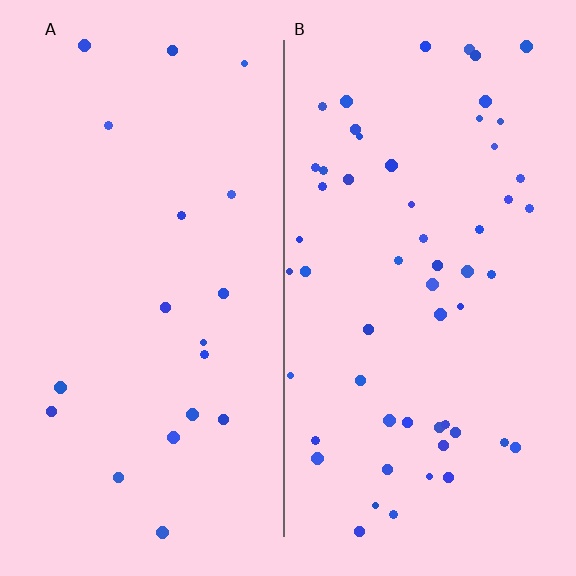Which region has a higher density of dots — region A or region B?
B (the right).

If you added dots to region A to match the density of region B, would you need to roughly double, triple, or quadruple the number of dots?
Approximately triple.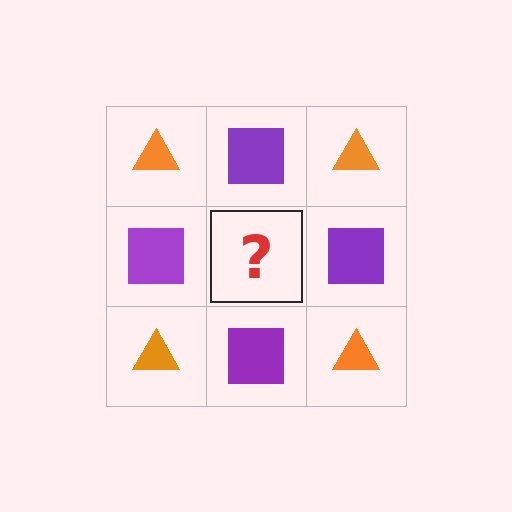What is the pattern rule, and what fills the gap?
The rule is that it alternates orange triangle and purple square in a checkerboard pattern. The gap should be filled with an orange triangle.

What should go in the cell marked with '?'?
The missing cell should contain an orange triangle.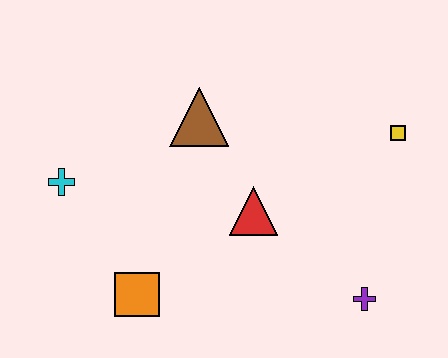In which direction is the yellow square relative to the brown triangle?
The yellow square is to the right of the brown triangle.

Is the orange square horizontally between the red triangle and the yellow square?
No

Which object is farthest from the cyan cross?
The yellow square is farthest from the cyan cross.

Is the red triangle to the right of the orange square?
Yes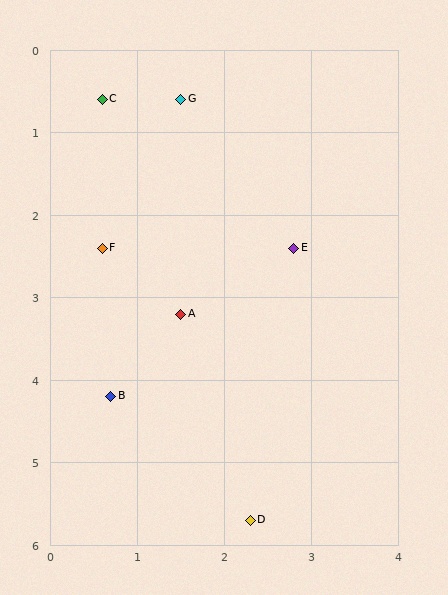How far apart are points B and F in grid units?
Points B and F are about 1.8 grid units apart.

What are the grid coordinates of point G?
Point G is at approximately (1.5, 0.6).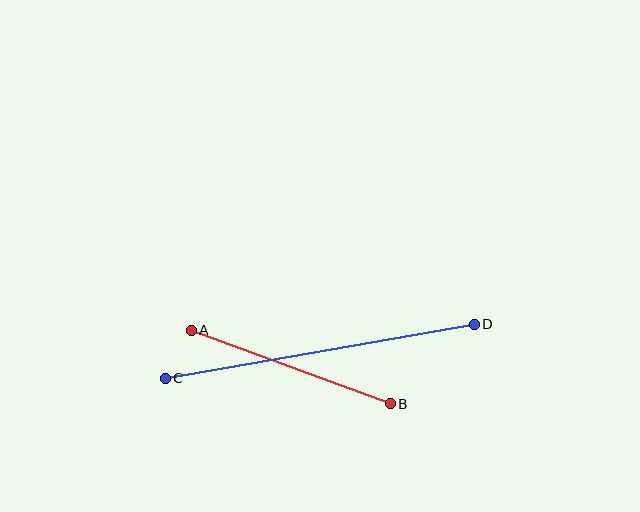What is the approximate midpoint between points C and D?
The midpoint is at approximately (320, 351) pixels.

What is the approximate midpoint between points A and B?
The midpoint is at approximately (291, 367) pixels.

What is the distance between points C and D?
The distance is approximately 314 pixels.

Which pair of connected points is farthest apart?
Points C and D are farthest apart.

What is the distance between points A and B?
The distance is approximately 212 pixels.